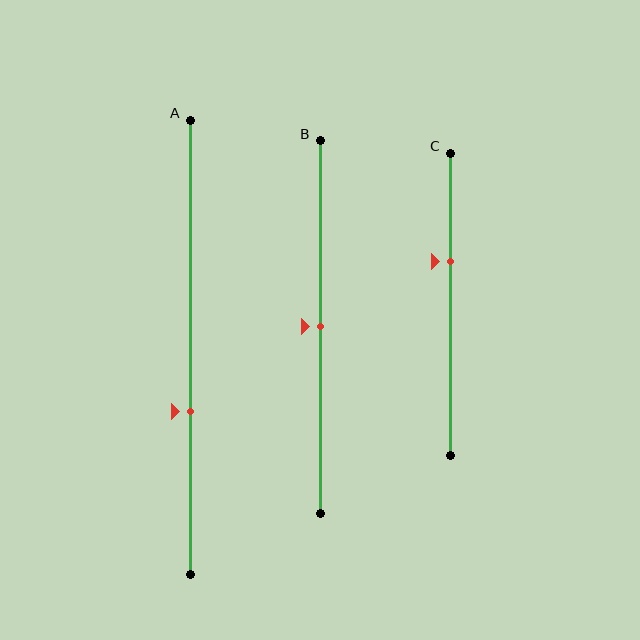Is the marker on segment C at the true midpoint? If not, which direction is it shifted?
No, the marker on segment C is shifted upward by about 14% of the segment length.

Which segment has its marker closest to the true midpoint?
Segment B has its marker closest to the true midpoint.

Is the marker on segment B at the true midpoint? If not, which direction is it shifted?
Yes, the marker on segment B is at the true midpoint.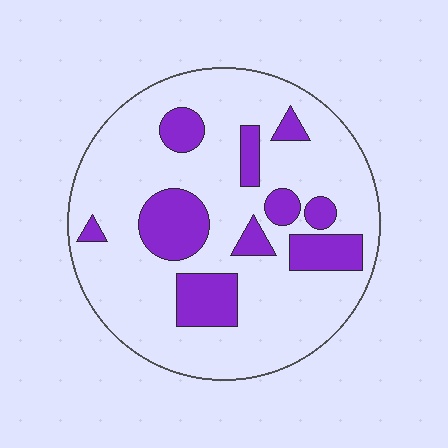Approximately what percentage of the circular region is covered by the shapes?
Approximately 20%.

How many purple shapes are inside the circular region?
10.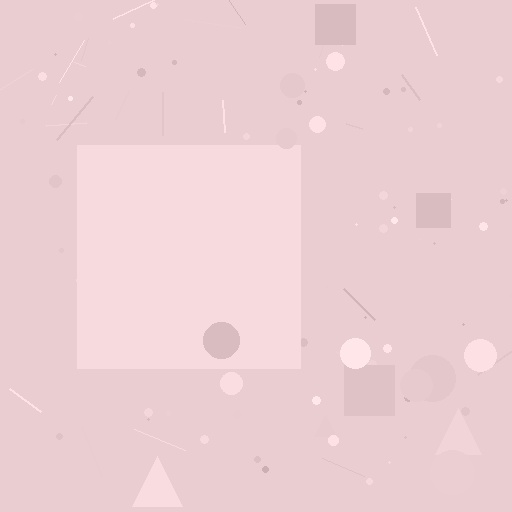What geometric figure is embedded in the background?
A square is embedded in the background.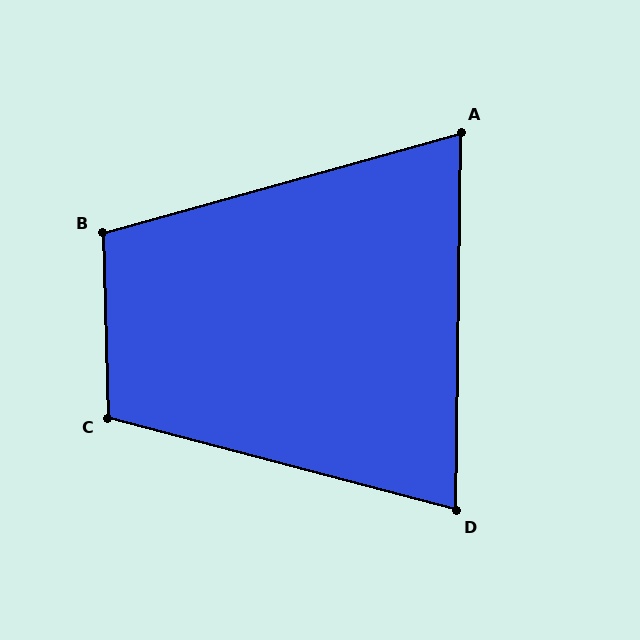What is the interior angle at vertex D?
Approximately 76 degrees (acute).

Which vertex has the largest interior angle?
C, at approximately 106 degrees.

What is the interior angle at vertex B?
Approximately 104 degrees (obtuse).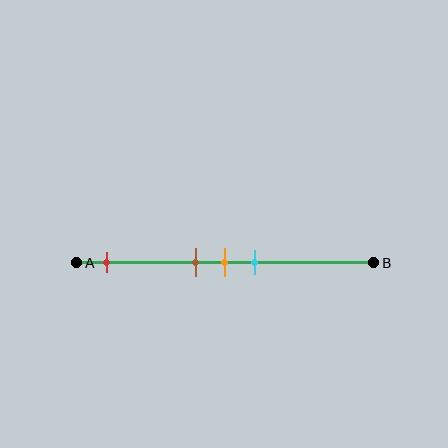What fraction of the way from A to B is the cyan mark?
The cyan mark is approximately 60% (0.6) of the way from A to B.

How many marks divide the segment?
There are 4 marks dividing the segment.